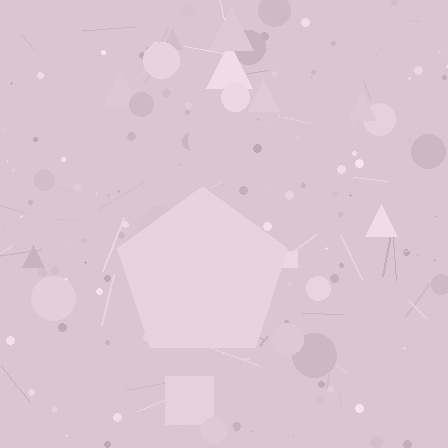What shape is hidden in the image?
A pentagon is hidden in the image.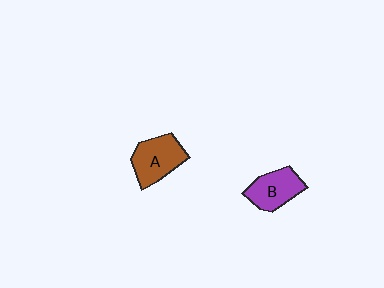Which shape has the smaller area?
Shape B (purple).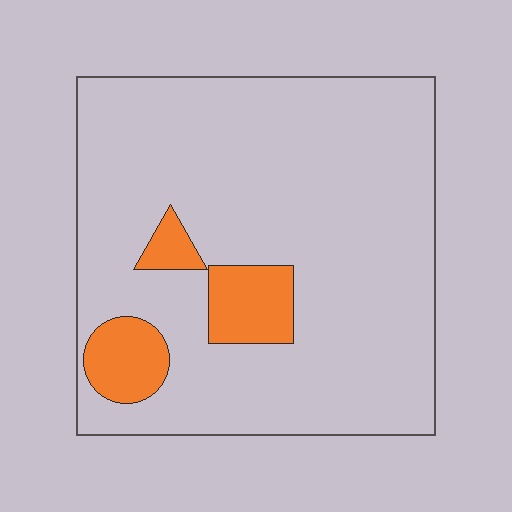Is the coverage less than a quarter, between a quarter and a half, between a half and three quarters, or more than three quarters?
Less than a quarter.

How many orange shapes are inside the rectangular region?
3.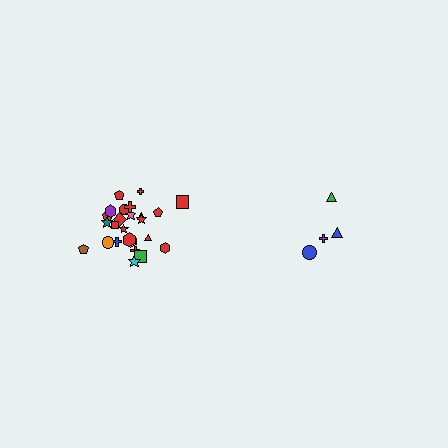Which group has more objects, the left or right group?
The left group.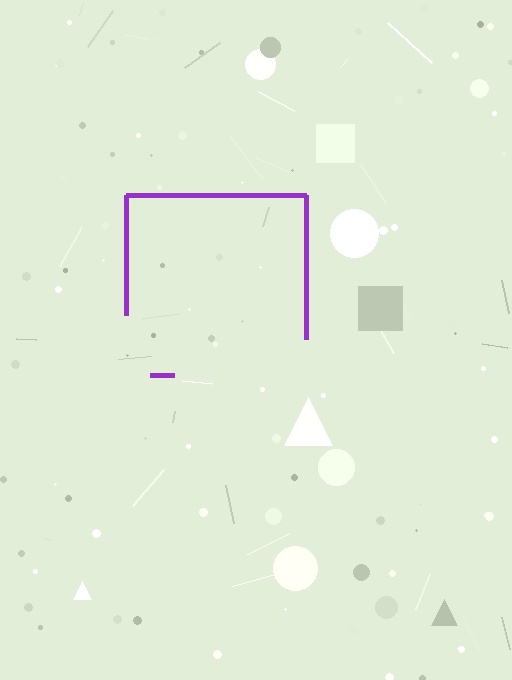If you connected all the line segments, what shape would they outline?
They would outline a square.